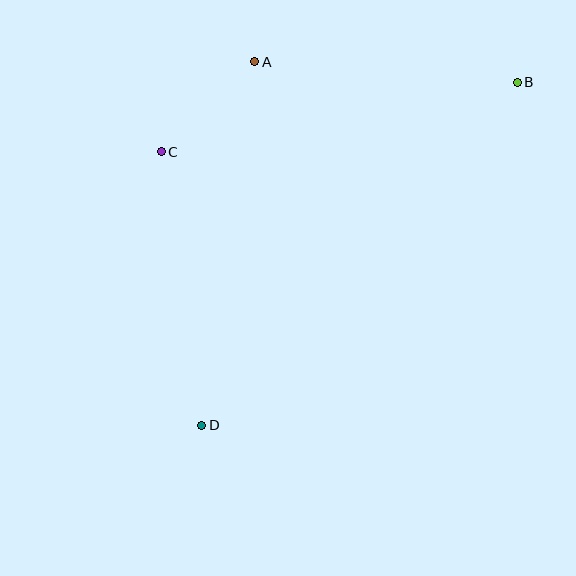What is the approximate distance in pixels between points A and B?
The distance between A and B is approximately 263 pixels.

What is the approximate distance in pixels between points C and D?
The distance between C and D is approximately 276 pixels.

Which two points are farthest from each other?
Points B and D are farthest from each other.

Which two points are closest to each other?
Points A and C are closest to each other.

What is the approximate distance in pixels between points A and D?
The distance between A and D is approximately 368 pixels.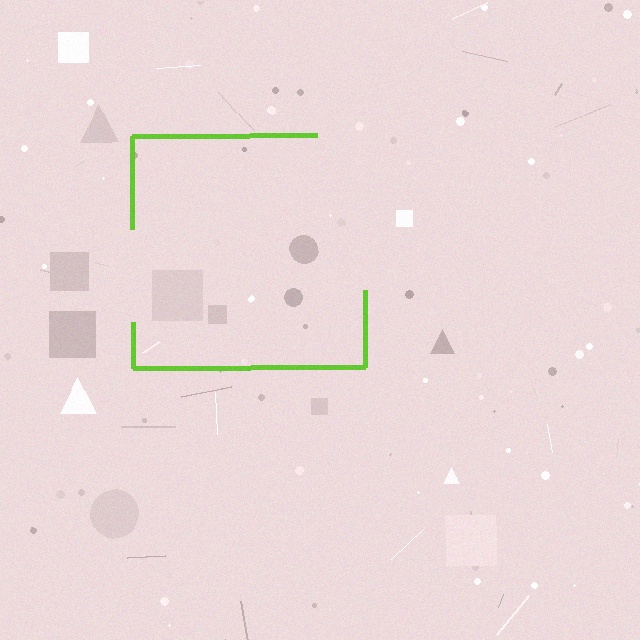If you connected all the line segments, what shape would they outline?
They would outline a square.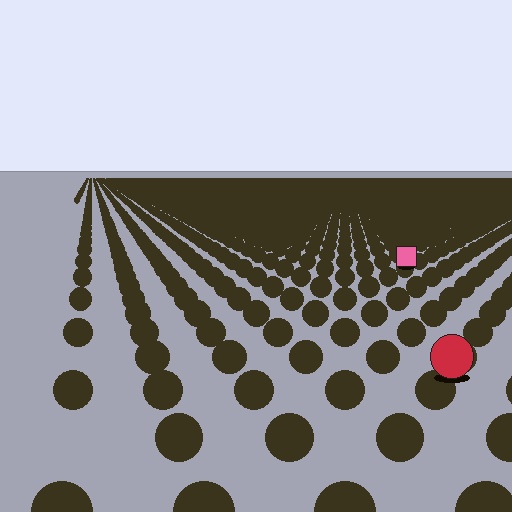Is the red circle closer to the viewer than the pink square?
Yes. The red circle is closer — you can tell from the texture gradient: the ground texture is coarser near it.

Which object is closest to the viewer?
The red circle is closest. The texture marks near it are larger and more spread out.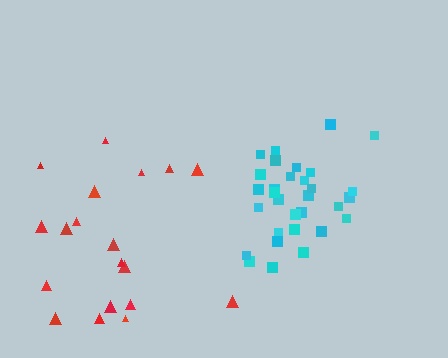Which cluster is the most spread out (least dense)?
Red.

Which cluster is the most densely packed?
Cyan.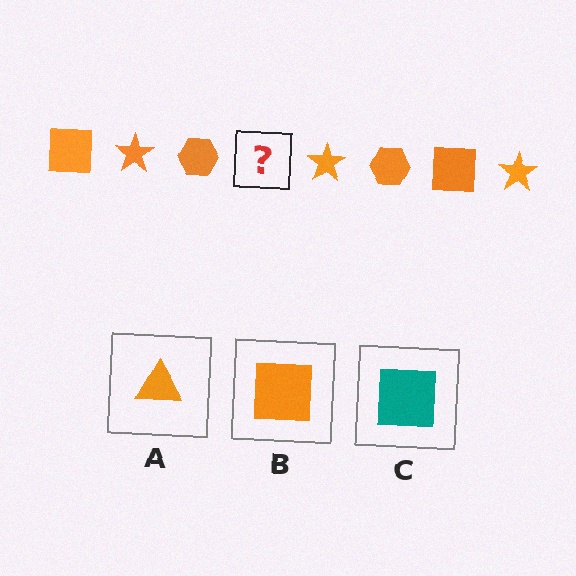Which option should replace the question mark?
Option B.